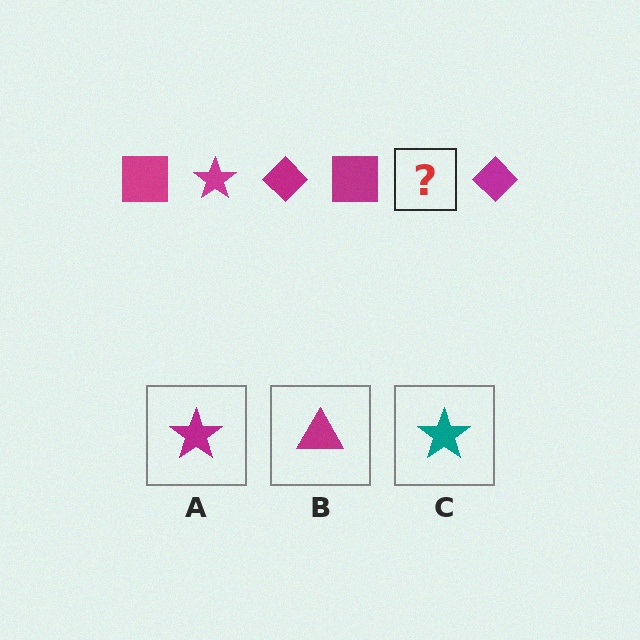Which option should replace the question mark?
Option A.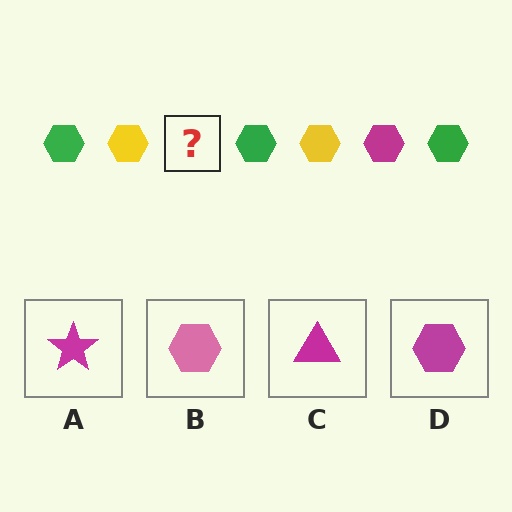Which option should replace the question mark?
Option D.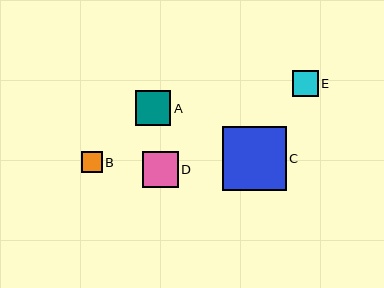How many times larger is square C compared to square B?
Square C is approximately 3.1 times the size of square B.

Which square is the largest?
Square C is the largest with a size of approximately 64 pixels.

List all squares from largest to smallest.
From largest to smallest: C, D, A, E, B.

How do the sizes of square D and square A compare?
Square D and square A are approximately the same size.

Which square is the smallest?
Square B is the smallest with a size of approximately 21 pixels.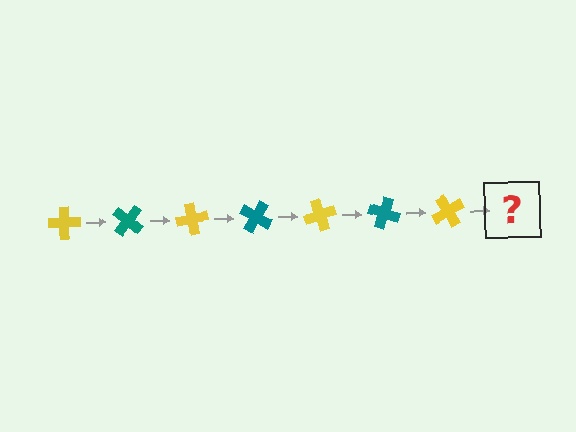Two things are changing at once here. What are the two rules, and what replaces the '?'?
The two rules are that it rotates 40 degrees each step and the color cycles through yellow and teal. The '?' should be a teal cross, rotated 280 degrees from the start.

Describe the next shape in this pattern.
It should be a teal cross, rotated 280 degrees from the start.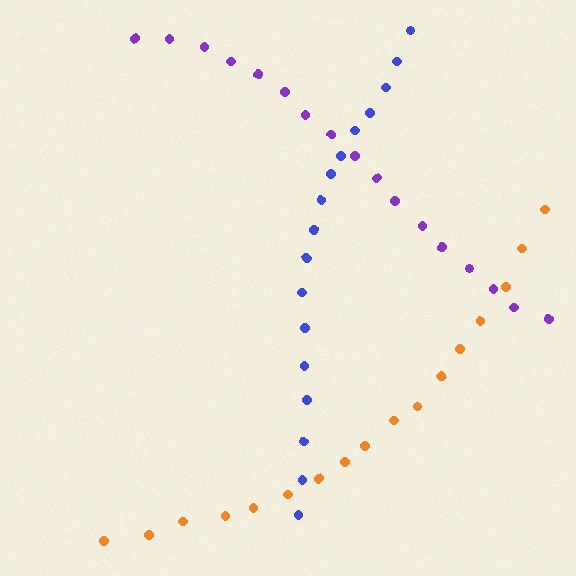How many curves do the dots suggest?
There are 3 distinct paths.